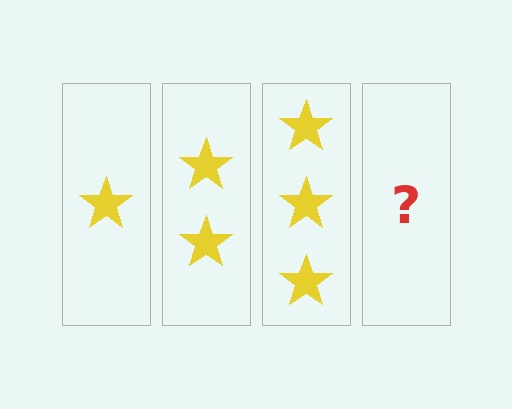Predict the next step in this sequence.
The next step is 4 stars.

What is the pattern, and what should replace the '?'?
The pattern is that each step adds one more star. The '?' should be 4 stars.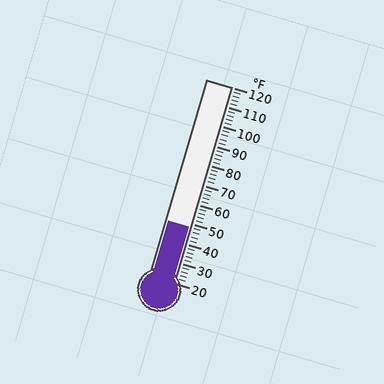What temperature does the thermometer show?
The thermometer shows approximately 48°F.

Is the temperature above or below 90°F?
The temperature is below 90°F.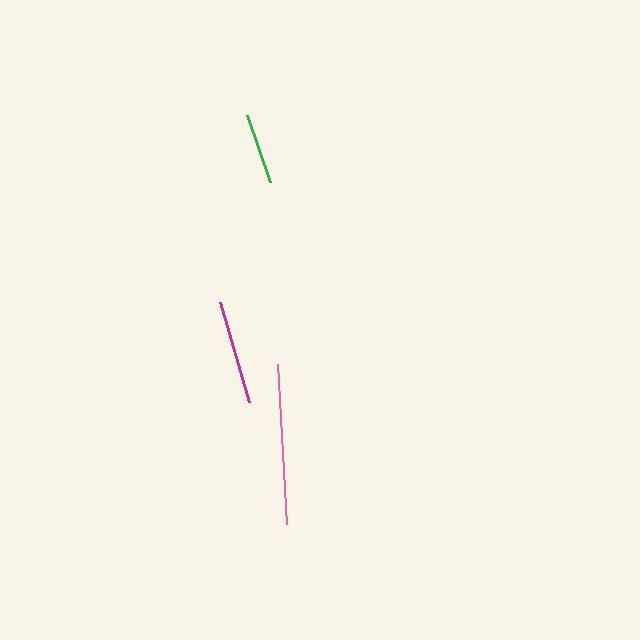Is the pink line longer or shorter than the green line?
The pink line is longer than the green line.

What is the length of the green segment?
The green segment is approximately 71 pixels long.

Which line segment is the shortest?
The green line is the shortest at approximately 71 pixels.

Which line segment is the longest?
The pink line is the longest at approximately 161 pixels.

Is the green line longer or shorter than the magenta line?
The magenta line is longer than the green line.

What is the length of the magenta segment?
The magenta segment is approximately 104 pixels long.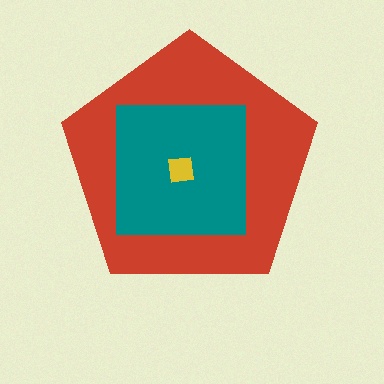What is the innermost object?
The yellow square.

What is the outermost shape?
The red pentagon.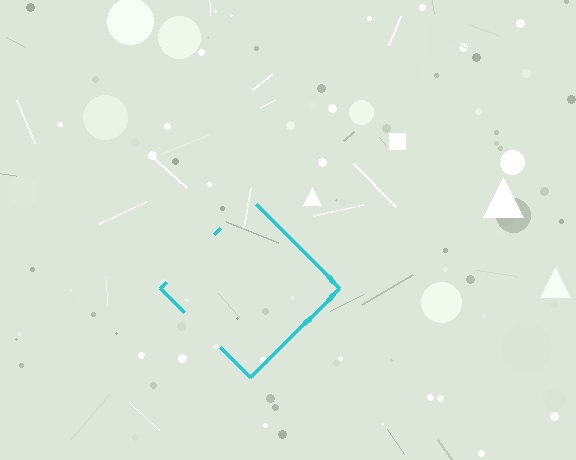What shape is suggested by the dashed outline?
The dashed outline suggests a diamond.